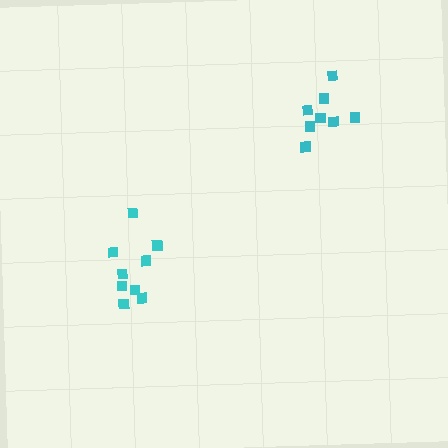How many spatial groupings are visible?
There are 2 spatial groupings.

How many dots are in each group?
Group 1: 8 dots, Group 2: 9 dots (17 total).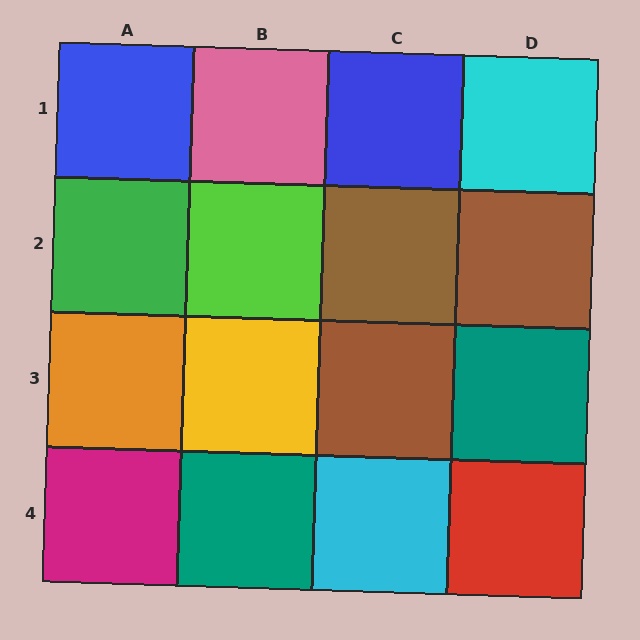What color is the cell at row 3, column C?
Brown.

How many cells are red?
1 cell is red.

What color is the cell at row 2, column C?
Brown.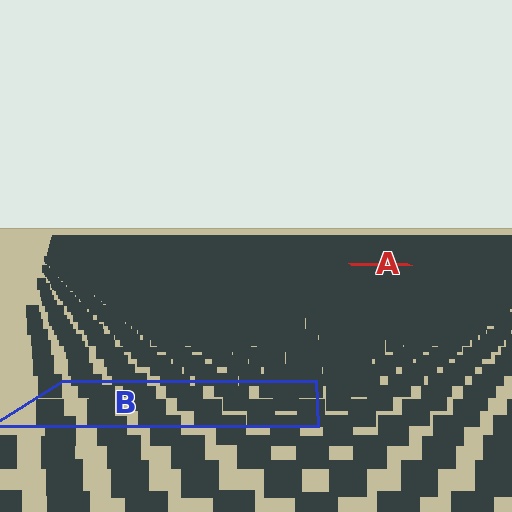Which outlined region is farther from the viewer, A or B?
Region A is farther from the viewer — the texture elements inside it appear smaller and more densely packed.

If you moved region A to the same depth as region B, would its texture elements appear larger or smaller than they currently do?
They would appear larger. At a closer depth, the same texture elements are projected at a bigger on-screen size.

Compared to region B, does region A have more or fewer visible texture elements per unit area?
Region A has more texture elements per unit area — they are packed more densely because it is farther away.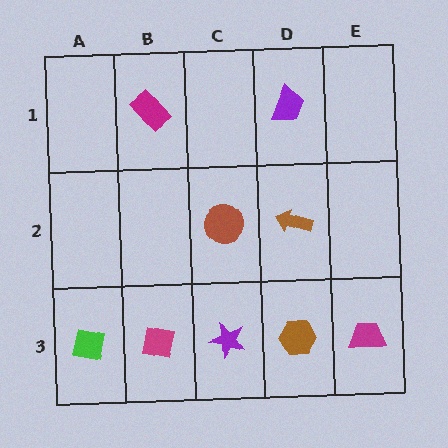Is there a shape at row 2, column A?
No, that cell is empty.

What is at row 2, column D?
A brown arrow.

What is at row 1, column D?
A purple trapezoid.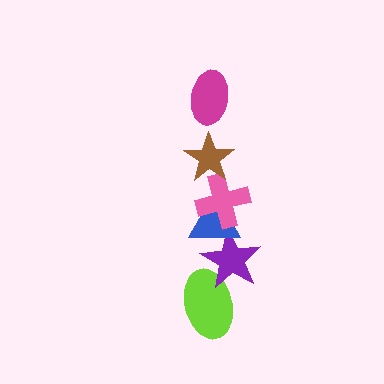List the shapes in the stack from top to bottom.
From top to bottom: the magenta ellipse, the brown star, the pink cross, the blue triangle, the purple star, the lime ellipse.